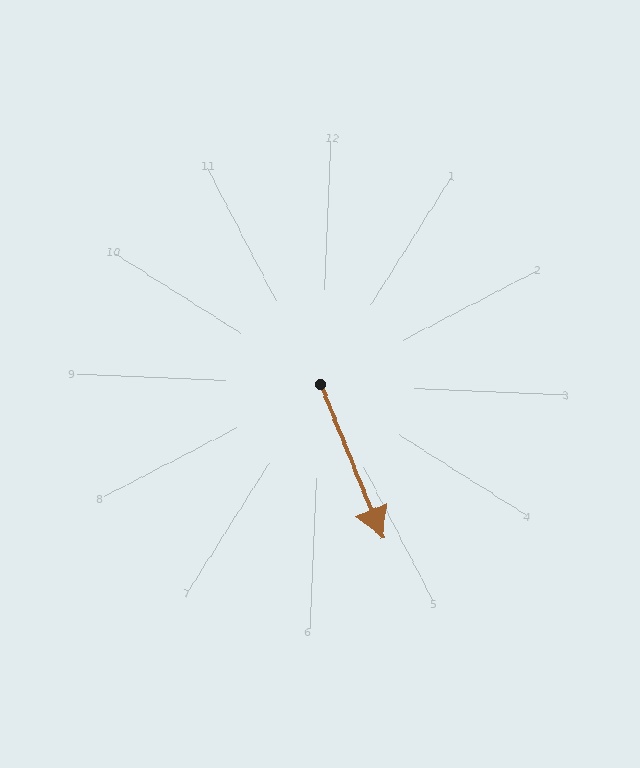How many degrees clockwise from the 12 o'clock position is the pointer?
Approximately 155 degrees.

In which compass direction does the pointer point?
Southeast.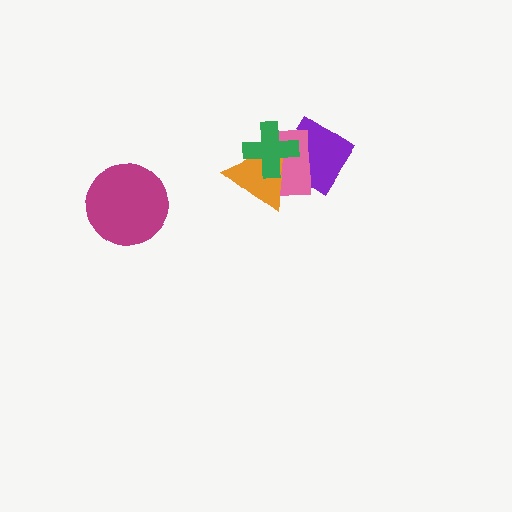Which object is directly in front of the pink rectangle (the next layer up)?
The orange triangle is directly in front of the pink rectangle.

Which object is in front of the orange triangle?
The green cross is in front of the orange triangle.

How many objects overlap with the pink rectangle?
3 objects overlap with the pink rectangle.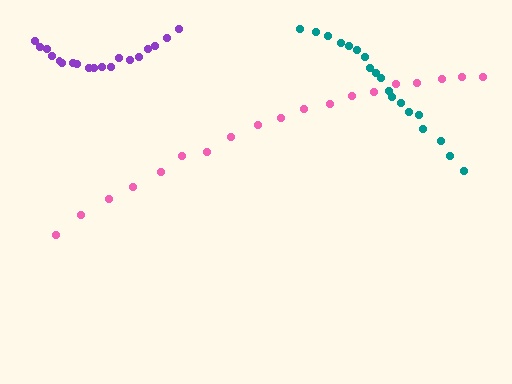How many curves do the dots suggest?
There are 3 distinct paths.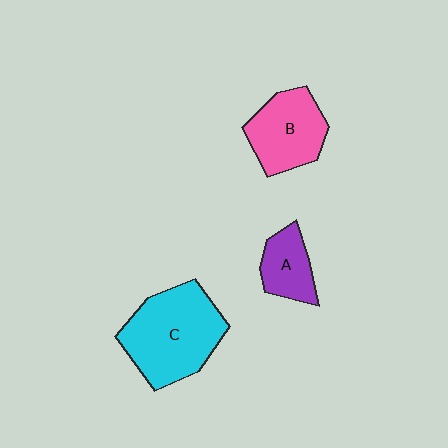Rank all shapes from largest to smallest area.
From largest to smallest: C (cyan), B (pink), A (purple).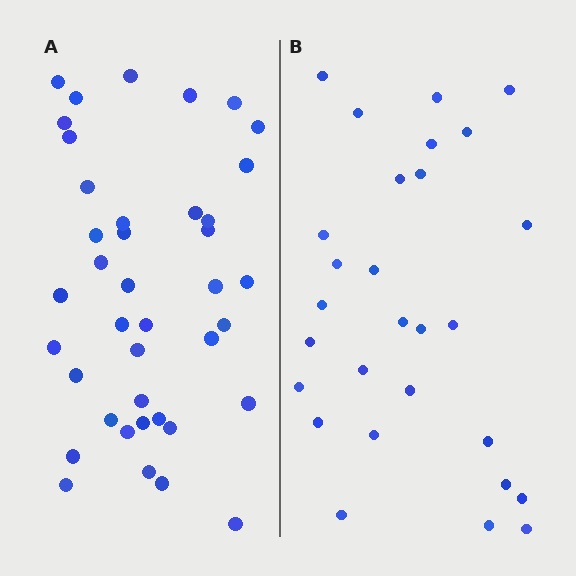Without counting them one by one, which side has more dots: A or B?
Region A (the left region) has more dots.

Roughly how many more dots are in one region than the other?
Region A has roughly 12 or so more dots than region B.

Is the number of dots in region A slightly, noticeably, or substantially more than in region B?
Region A has noticeably more, but not dramatically so. The ratio is roughly 1.4 to 1.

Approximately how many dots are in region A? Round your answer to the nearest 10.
About 40 dots.